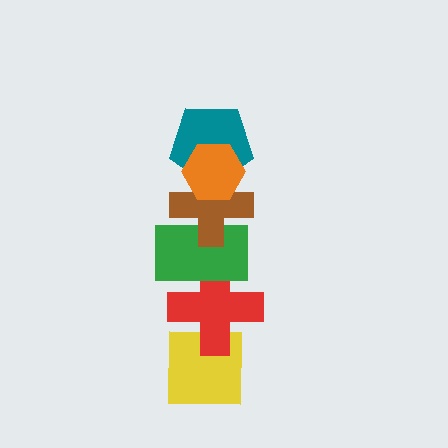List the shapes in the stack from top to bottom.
From top to bottom: the orange hexagon, the teal pentagon, the brown cross, the green rectangle, the red cross, the yellow square.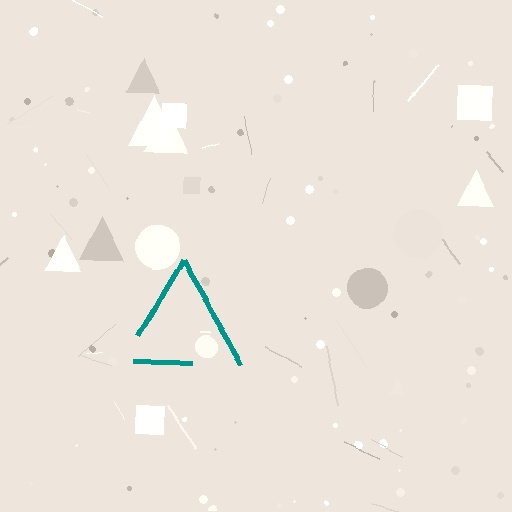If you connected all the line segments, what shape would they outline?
They would outline a triangle.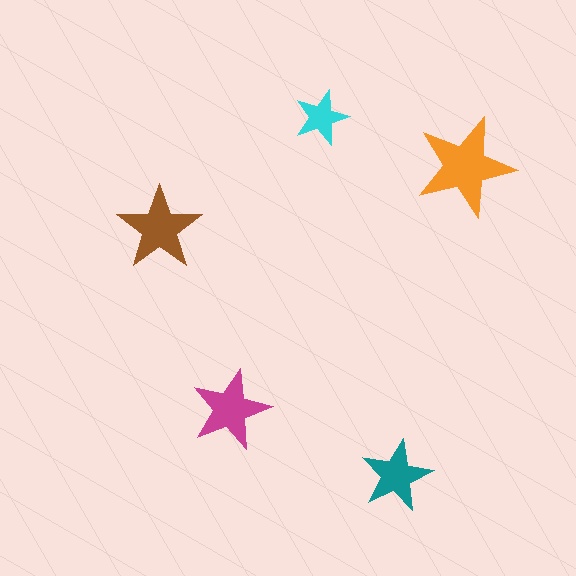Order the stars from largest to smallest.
the orange one, the brown one, the magenta one, the teal one, the cyan one.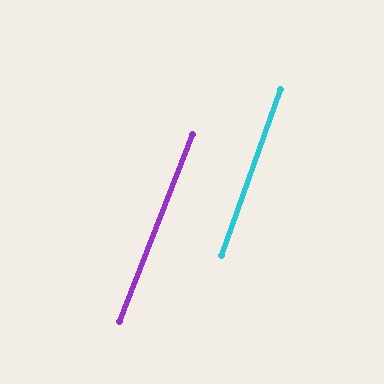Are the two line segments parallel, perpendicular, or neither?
Parallel — their directions differ by only 1.7°.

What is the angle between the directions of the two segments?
Approximately 2 degrees.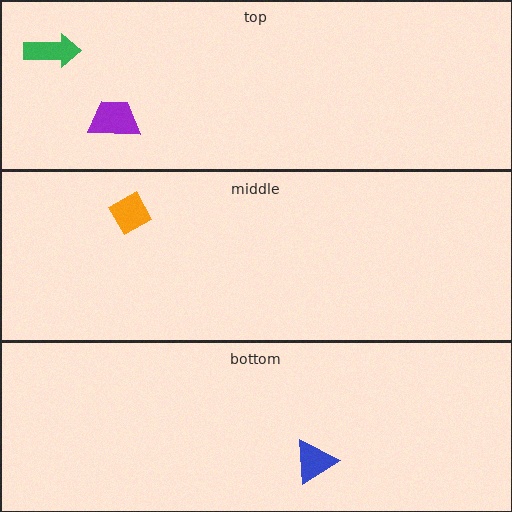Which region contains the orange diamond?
The middle region.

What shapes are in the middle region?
The orange diamond.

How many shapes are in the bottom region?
1.